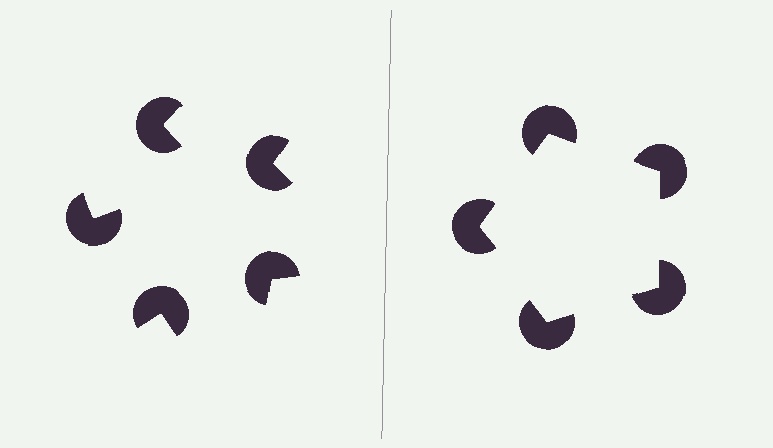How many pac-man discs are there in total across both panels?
10 — 5 on each side.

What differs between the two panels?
The pac-man discs are positioned identically on both sides; only the wedge orientations differ. On the right they align to a pentagon; on the left they are misaligned.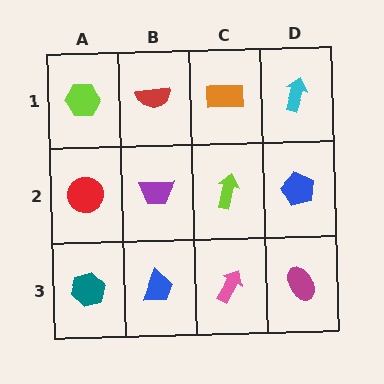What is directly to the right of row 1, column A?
A red semicircle.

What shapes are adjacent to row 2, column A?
A lime hexagon (row 1, column A), a teal hexagon (row 3, column A), a purple trapezoid (row 2, column B).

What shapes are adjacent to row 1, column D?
A blue pentagon (row 2, column D), an orange rectangle (row 1, column C).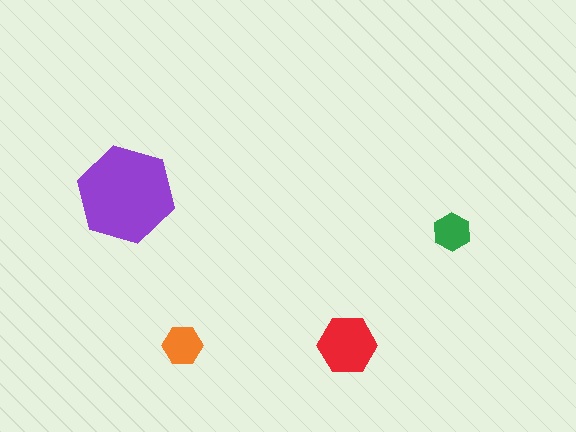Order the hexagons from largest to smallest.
the purple one, the red one, the orange one, the green one.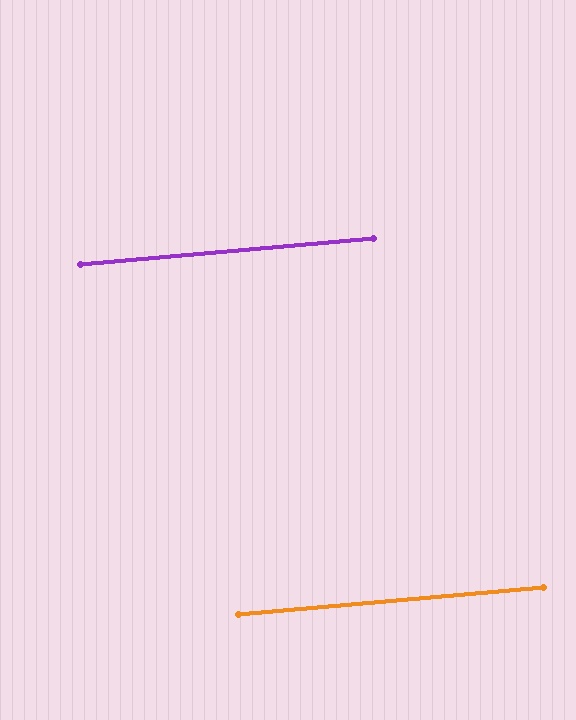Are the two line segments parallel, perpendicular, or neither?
Parallel — their directions differ by only 0.1°.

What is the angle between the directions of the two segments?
Approximately 0 degrees.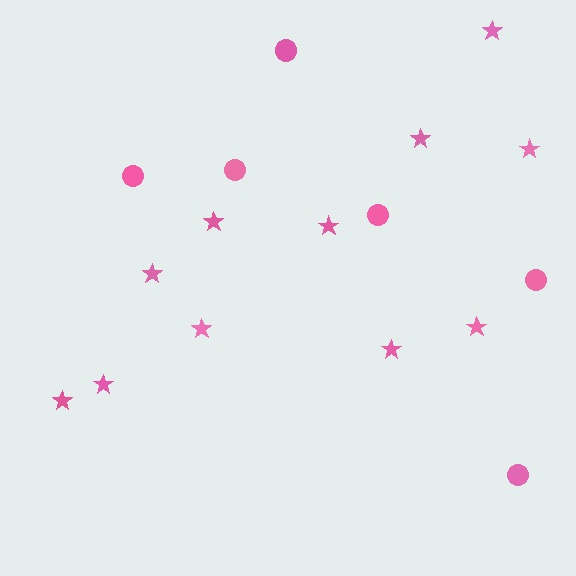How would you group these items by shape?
There are 2 groups: one group of circles (6) and one group of stars (11).